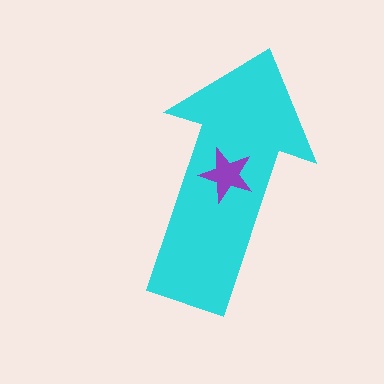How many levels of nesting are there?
2.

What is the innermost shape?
The purple star.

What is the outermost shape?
The cyan arrow.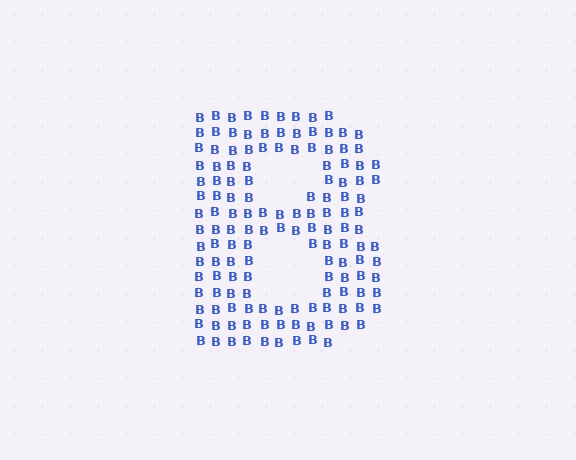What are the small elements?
The small elements are letter B's.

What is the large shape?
The large shape is the letter B.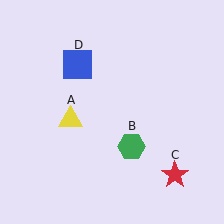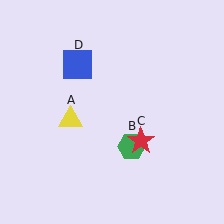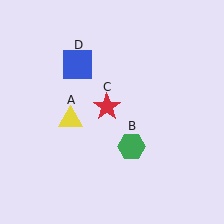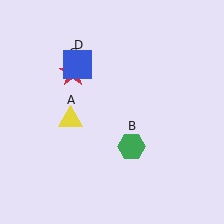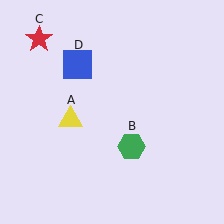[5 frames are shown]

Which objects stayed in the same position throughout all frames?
Yellow triangle (object A) and green hexagon (object B) and blue square (object D) remained stationary.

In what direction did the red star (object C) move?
The red star (object C) moved up and to the left.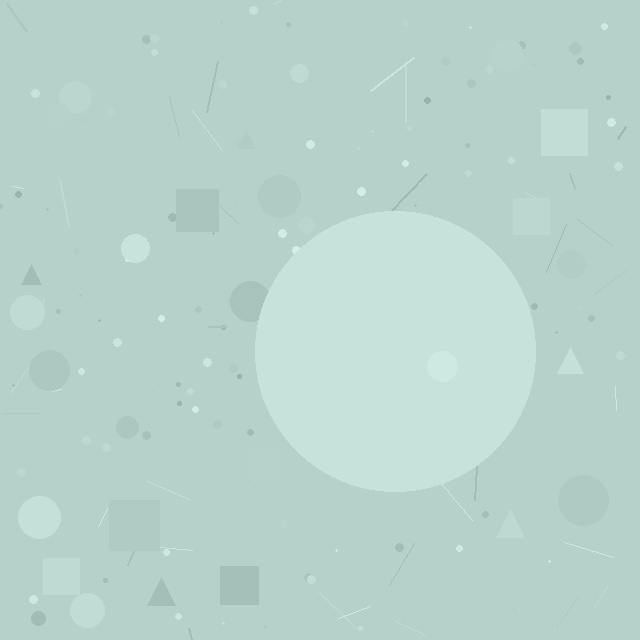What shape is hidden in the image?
A circle is hidden in the image.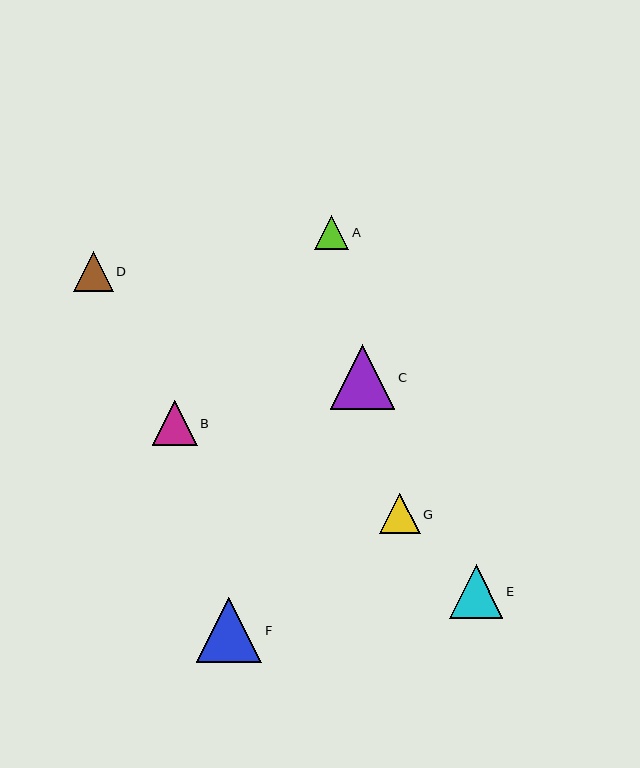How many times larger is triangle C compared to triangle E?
Triangle C is approximately 1.2 times the size of triangle E.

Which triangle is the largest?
Triangle F is the largest with a size of approximately 65 pixels.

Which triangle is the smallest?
Triangle A is the smallest with a size of approximately 34 pixels.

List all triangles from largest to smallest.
From largest to smallest: F, C, E, B, G, D, A.